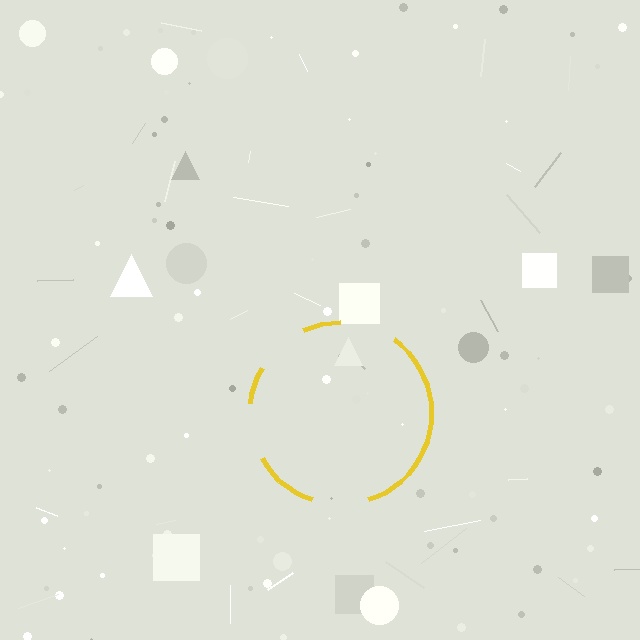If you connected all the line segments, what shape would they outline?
They would outline a circle.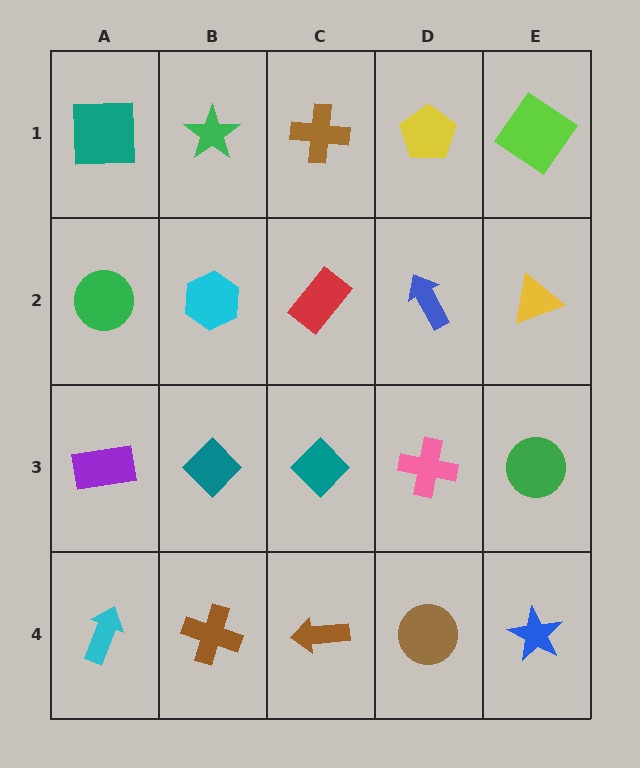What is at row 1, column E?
A lime diamond.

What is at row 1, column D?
A yellow pentagon.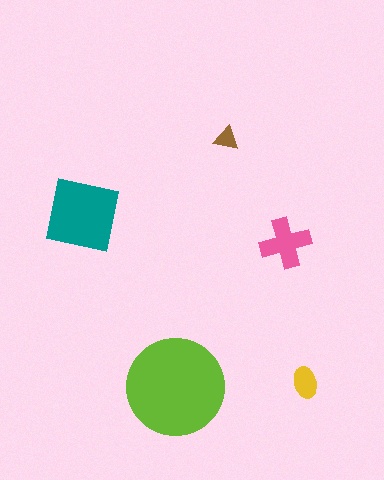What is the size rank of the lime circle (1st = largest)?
1st.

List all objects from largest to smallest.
The lime circle, the teal square, the pink cross, the yellow ellipse, the brown triangle.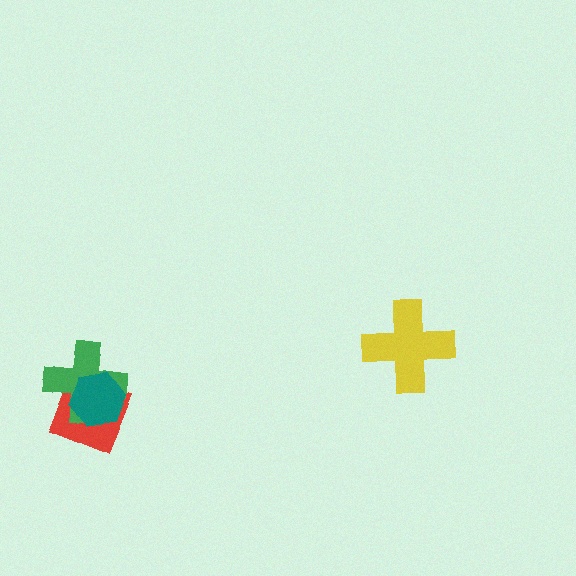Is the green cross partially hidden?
Yes, it is partially covered by another shape.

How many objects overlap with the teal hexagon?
2 objects overlap with the teal hexagon.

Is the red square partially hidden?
Yes, it is partially covered by another shape.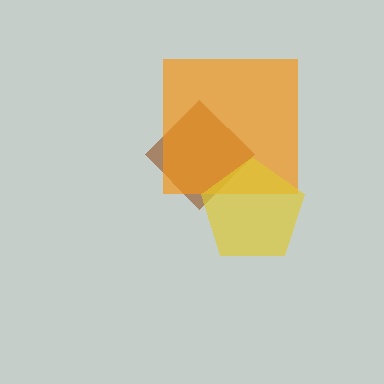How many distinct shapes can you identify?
There are 3 distinct shapes: a brown diamond, an orange square, a yellow pentagon.